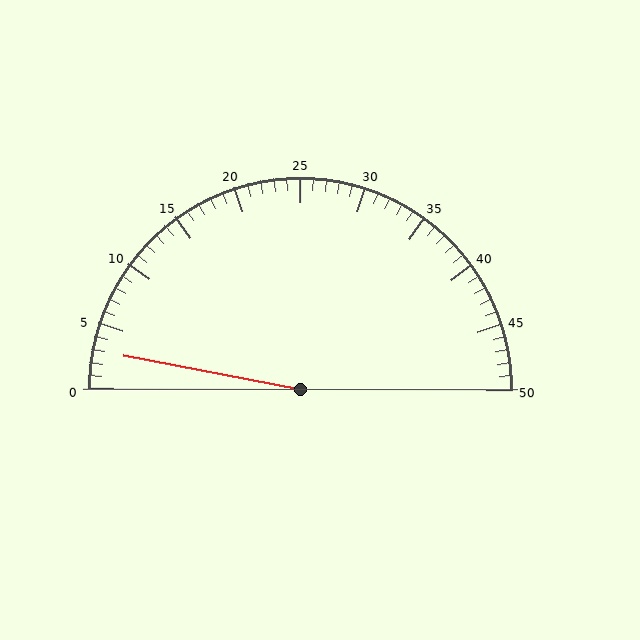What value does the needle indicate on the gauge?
The needle indicates approximately 3.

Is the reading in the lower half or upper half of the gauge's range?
The reading is in the lower half of the range (0 to 50).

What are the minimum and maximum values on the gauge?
The gauge ranges from 0 to 50.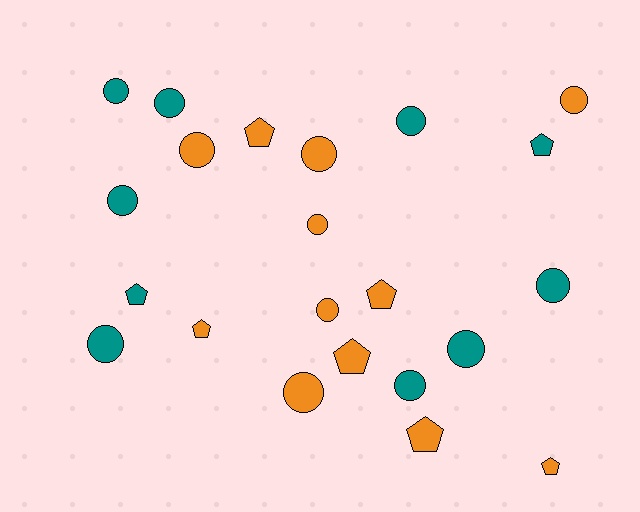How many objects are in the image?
There are 22 objects.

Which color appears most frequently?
Orange, with 12 objects.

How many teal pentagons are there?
There are 2 teal pentagons.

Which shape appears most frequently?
Circle, with 14 objects.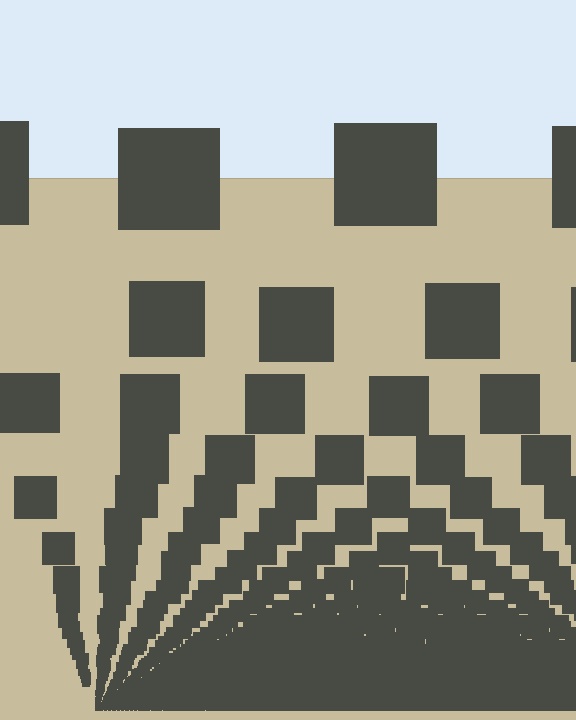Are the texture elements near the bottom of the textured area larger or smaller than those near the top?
Smaller. The gradient is inverted — elements near the bottom are smaller and denser.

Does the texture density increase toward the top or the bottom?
Density increases toward the bottom.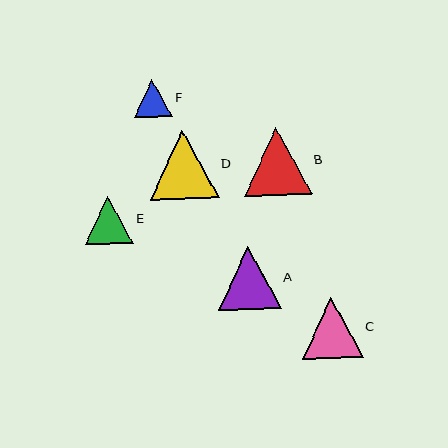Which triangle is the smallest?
Triangle F is the smallest with a size of approximately 39 pixels.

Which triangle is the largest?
Triangle D is the largest with a size of approximately 69 pixels.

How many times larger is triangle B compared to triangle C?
Triangle B is approximately 1.1 times the size of triangle C.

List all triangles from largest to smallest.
From largest to smallest: D, B, A, C, E, F.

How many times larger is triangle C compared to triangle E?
Triangle C is approximately 1.3 times the size of triangle E.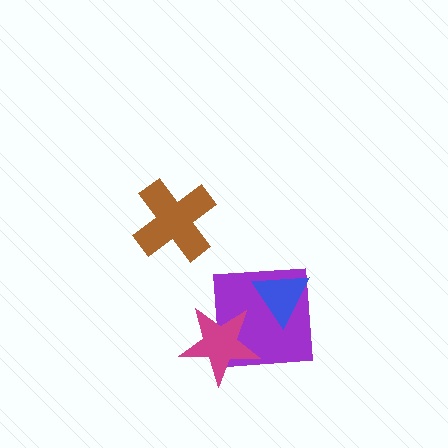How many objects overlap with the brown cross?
0 objects overlap with the brown cross.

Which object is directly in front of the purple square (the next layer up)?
The blue triangle is directly in front of the purple square.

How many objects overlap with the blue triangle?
1 object overlaps with the blue triangle.